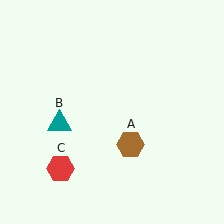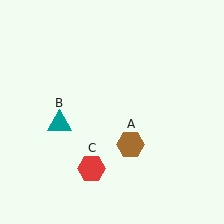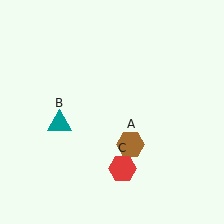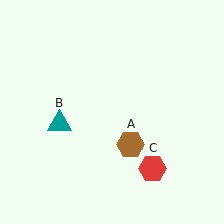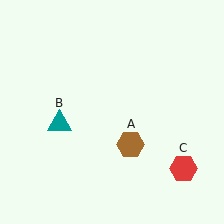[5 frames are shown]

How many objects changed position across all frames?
1 object changed position: red hexagon (object C).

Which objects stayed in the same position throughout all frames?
Brown hexagon (object A) and teal triangle (object B) remained stationary.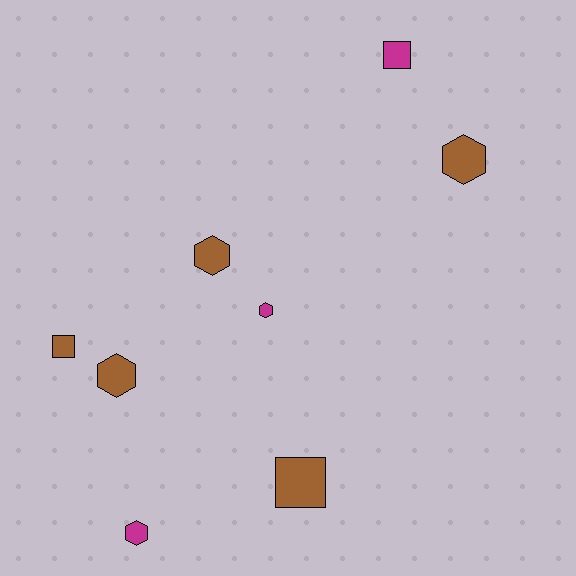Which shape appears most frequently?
Hexagon, with 5 objects.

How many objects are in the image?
There are 8 objects.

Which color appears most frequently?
Brown, with 5 objects.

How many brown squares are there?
There are 2 brown squares.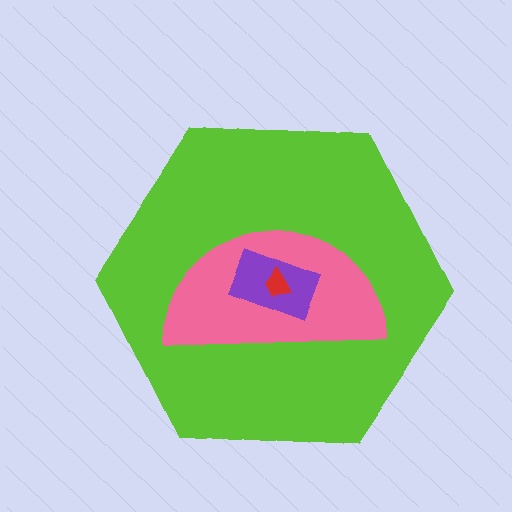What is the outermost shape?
The lime hexagon.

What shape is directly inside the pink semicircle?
The purple rectangle.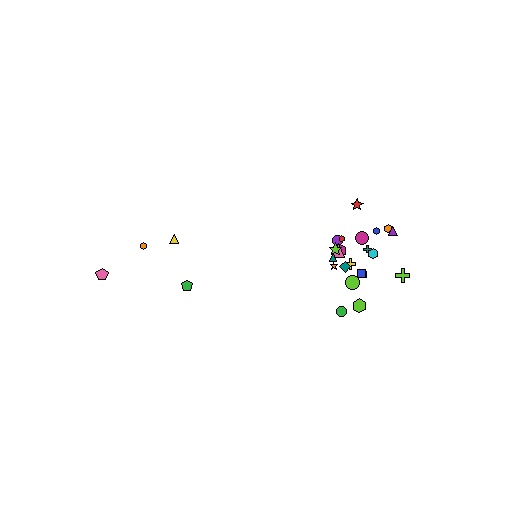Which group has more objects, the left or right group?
The right group.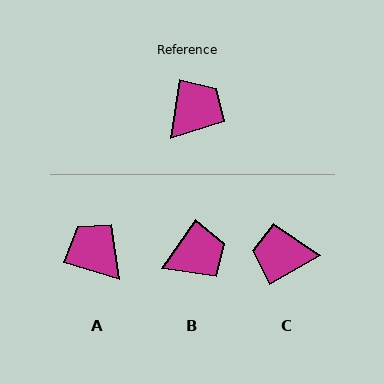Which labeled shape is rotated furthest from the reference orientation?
C, about 129 degrees away.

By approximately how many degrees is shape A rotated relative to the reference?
Approximately 81 degrees counter-clockwise.